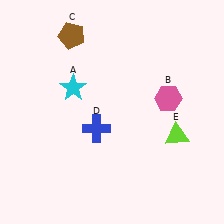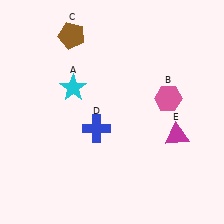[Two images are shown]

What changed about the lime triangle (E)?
In Image 1, E is lime. In Image 2, it changed to magenta.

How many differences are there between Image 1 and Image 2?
There is 1 difference between the two images.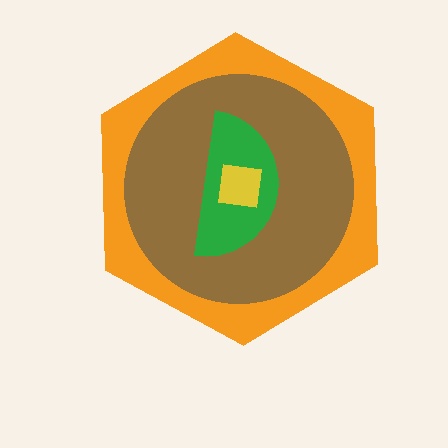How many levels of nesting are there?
4.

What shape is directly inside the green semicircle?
The yellow square.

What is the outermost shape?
The orange hexagon.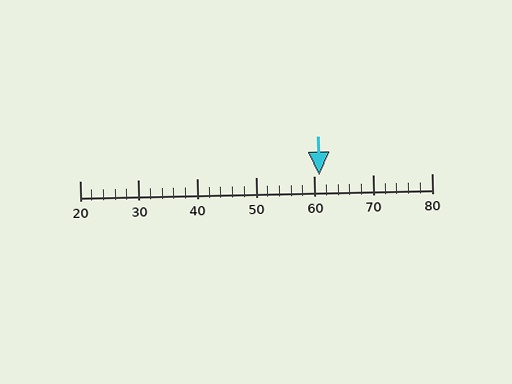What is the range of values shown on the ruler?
The ruler shows values from 20 to 80.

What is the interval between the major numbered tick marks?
The major tick marks are spaced 10 units apart.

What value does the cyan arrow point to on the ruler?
The cyan arrow points to approximately 61.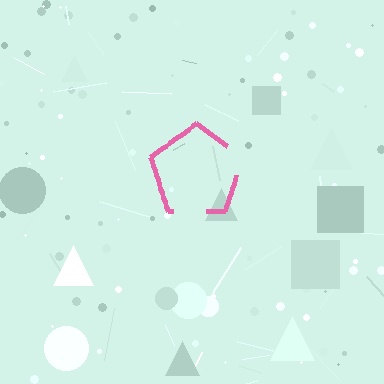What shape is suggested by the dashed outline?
The dashed outline suggests a pentagon.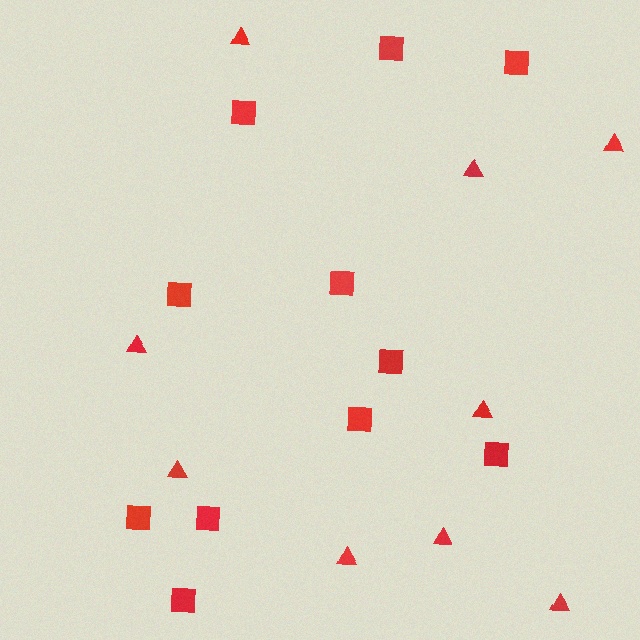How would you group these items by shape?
There are 2 groups: one group of squares (11) and one group of triangles (9).